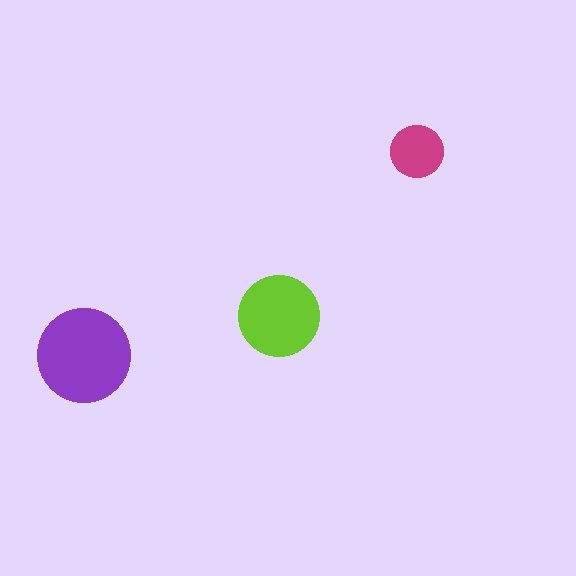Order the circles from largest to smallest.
the purple one, the lime one, the magenta one.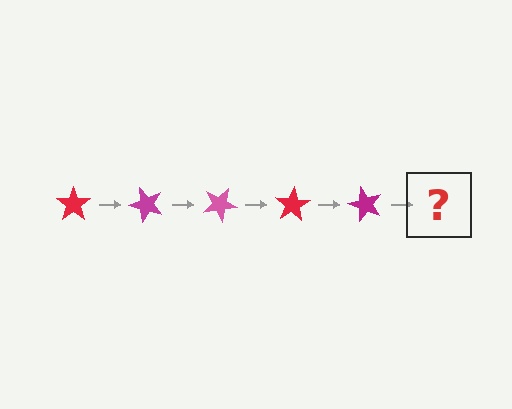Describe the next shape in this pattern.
It should be a pink star, rotated 250 degrees from the start.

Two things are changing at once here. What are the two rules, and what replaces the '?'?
The two rules are that it rotates 50 degrees each step and the color cycles through red, magenta, and pink. The '?' should be a pink star, rotated 250 degrees from the start.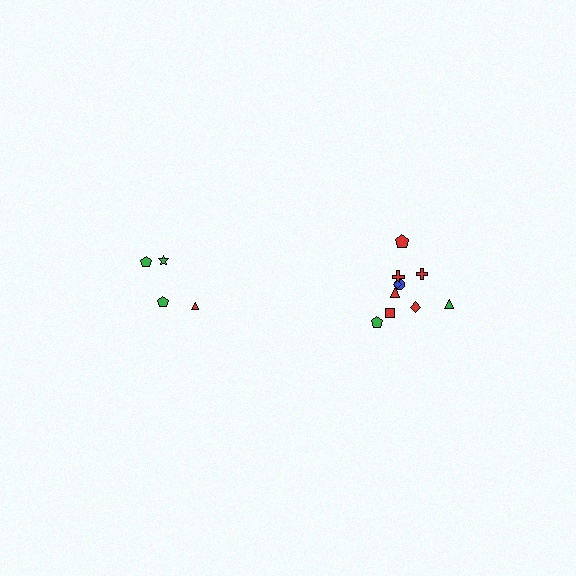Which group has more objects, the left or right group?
The right group.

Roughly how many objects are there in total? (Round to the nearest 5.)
Roughly 15 objects in total.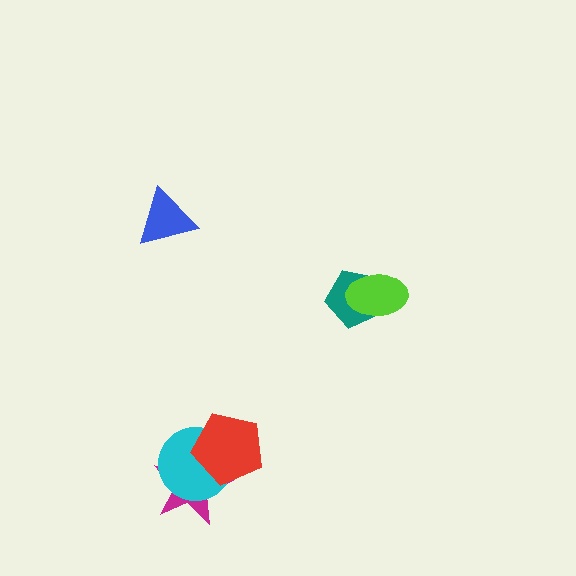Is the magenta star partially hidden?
Yes, it is partially covered by another shape.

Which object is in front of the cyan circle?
The red pentagon is in front of the cyan circle.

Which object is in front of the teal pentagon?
The lime ellipse is in front of the teal pentagon.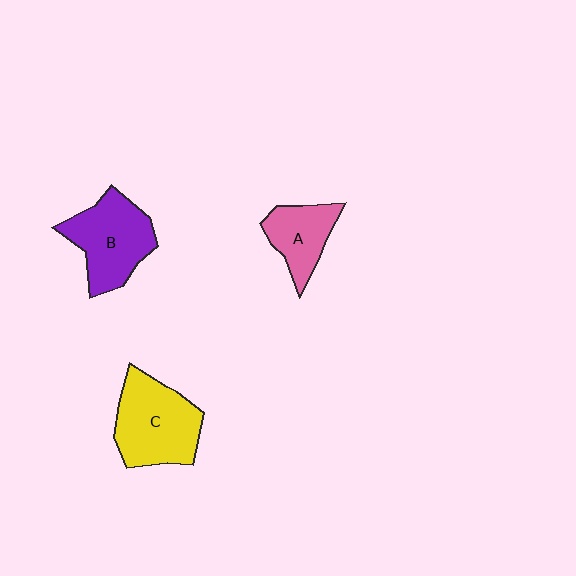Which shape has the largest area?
Shape C (yellow).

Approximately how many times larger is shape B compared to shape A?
Approximately 1.5 times.